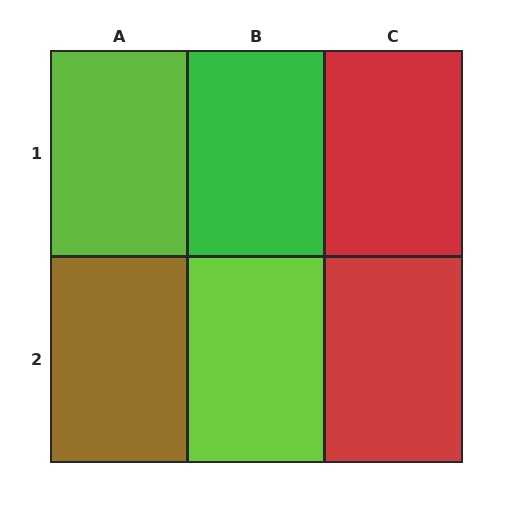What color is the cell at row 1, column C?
Red.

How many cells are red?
2 cells are red.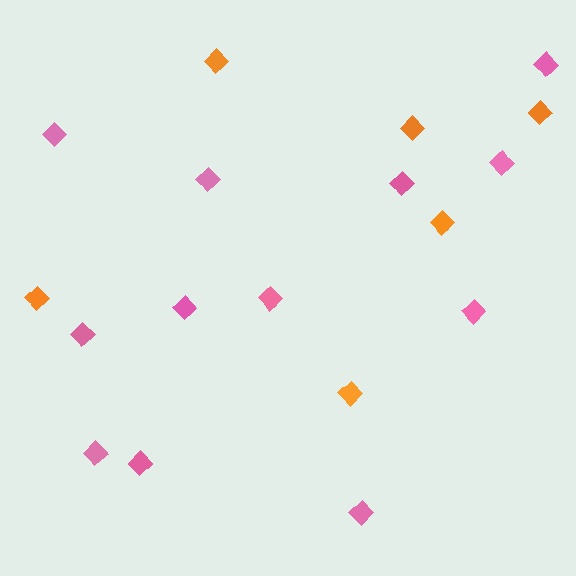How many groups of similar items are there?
There are 2 groups: one group of orange diamonds (6) and one group of pink diamonds (12).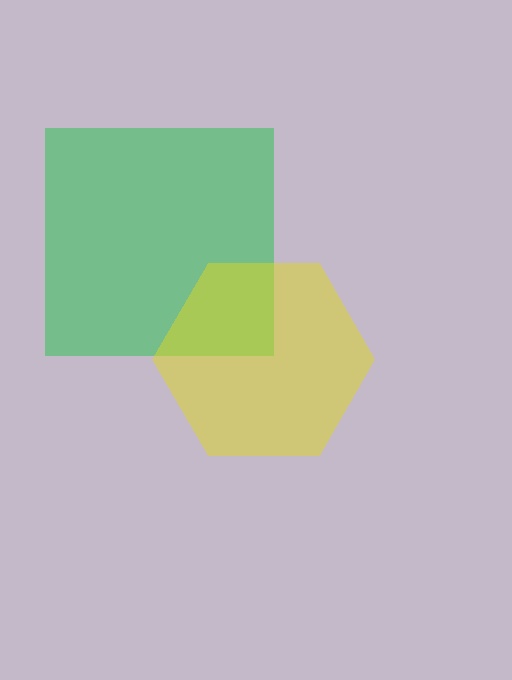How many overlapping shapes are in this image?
There are 2 overlapping shapes in the image.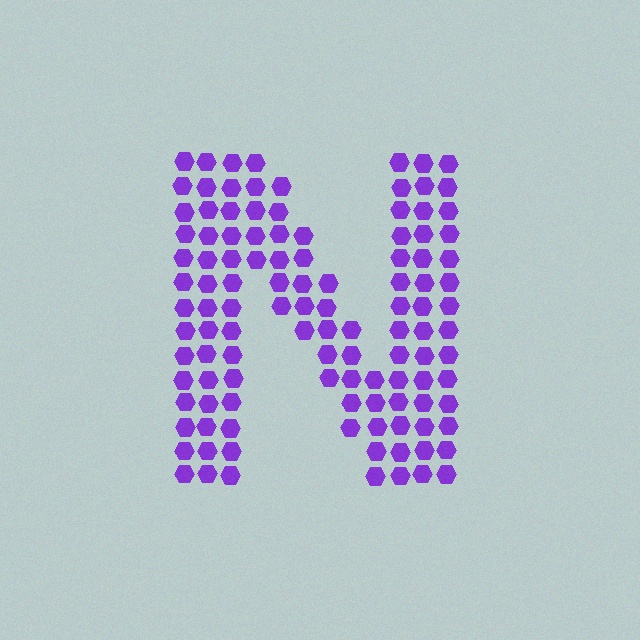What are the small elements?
The small elements are hexagons.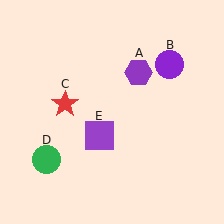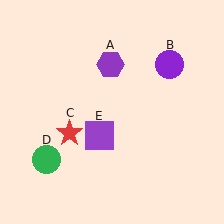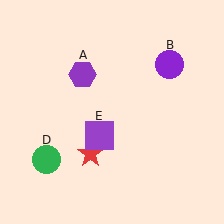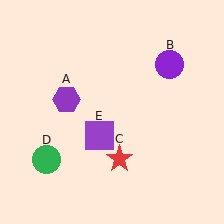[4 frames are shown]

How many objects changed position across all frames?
2 objects changed position: purple hexagon (object A), red star (object C).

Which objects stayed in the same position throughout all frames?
Purple circle (object B) and green circle (object D) and purple square (object E) remained stationary.